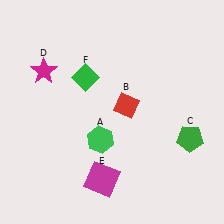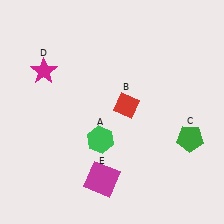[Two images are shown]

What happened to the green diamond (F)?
The green diamond (F) was removed in Image 2. It was in the top-left area of Image 1.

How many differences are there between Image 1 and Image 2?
There is 1 difference between the two images.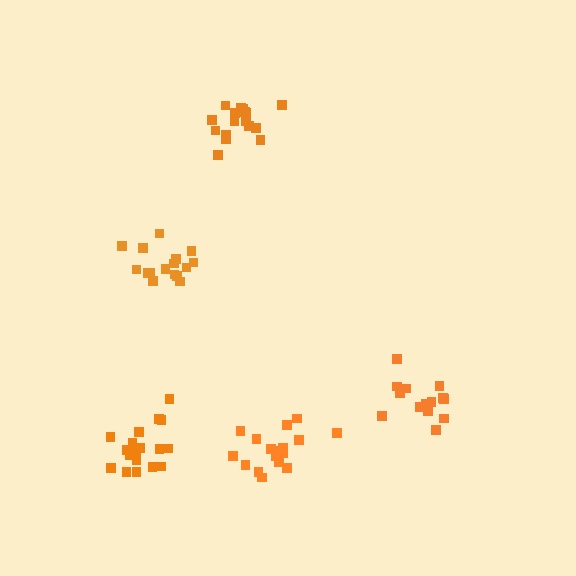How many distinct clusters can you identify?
There are 5 distinct clusters.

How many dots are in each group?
Group 1: 17 dots, Group 2: 18 dots, Group 3: 17 dots, Group 4: 16 dots, Group 5: 16 dots (84 total).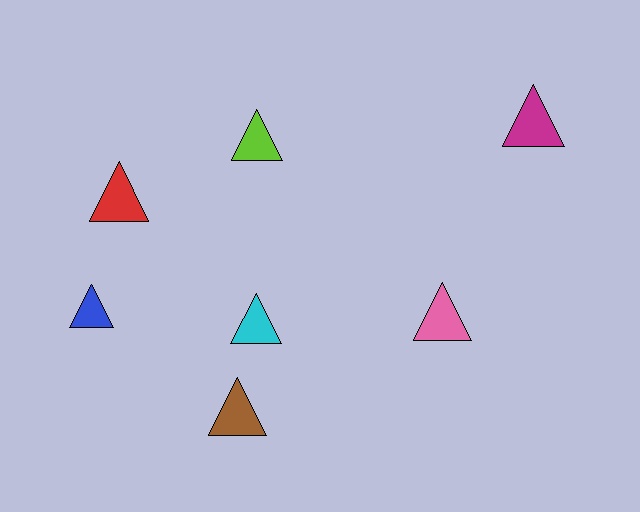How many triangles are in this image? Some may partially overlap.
There are 7 triangles.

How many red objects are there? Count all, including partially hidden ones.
There is 1 red object.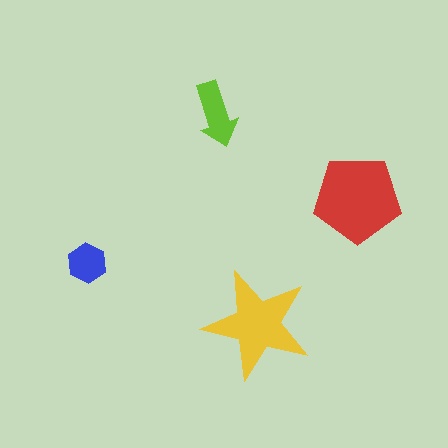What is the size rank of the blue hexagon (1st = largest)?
4th.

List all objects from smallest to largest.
The blue hexagon, the lime arrow, the yellow star, the red pentagon.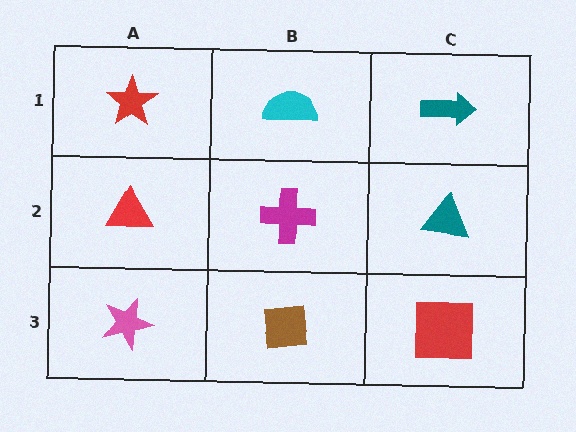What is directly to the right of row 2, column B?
A teal triangle.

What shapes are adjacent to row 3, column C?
A teal triangle (row 2, column C), a brown square (row 3, column B).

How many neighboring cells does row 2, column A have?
3.